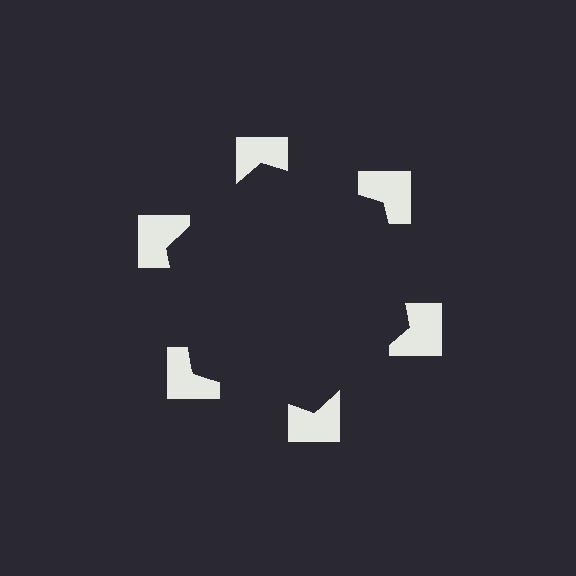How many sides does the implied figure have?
6 sides.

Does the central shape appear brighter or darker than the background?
It typically appears slightly darker than the background, even though no actual brightness change is drawn.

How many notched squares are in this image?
There are 6 — one at each vertex of the illusory hexagon.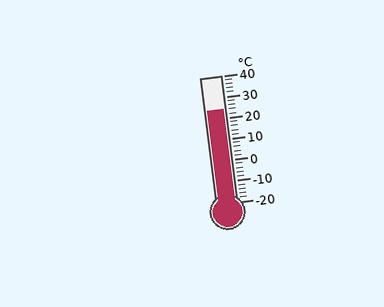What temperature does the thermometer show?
The thermometer shows approximately 24°C.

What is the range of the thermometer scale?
The thermometer scale ranges from -20°C to 40°C.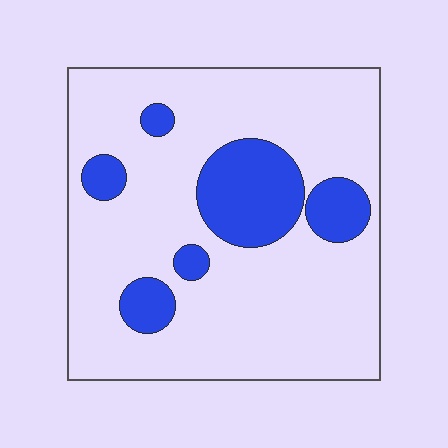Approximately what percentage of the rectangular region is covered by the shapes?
Approximately 20%.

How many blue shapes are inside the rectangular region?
6.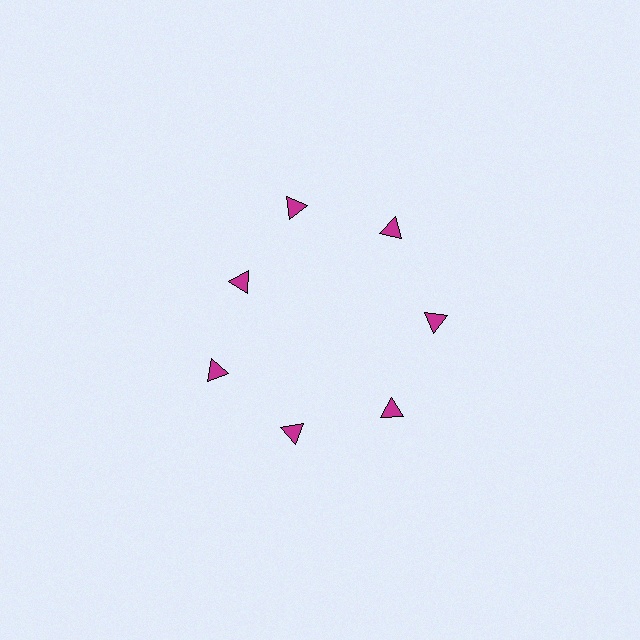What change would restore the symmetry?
The symmetry would be restored by moving it outward, back onto the ring so that all 7 triangles sit at equal angles and equal distance from the center.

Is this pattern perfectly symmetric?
No. The 7 magenta triangles are arranged in a ring, but one element near the 10 o'clock position is pulled inward toward the center, breaking the 7-fold rotational symmetry.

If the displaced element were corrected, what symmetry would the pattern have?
It would have 7-fold rotational symmetry — the pattern would map onto itself every 51 degrees.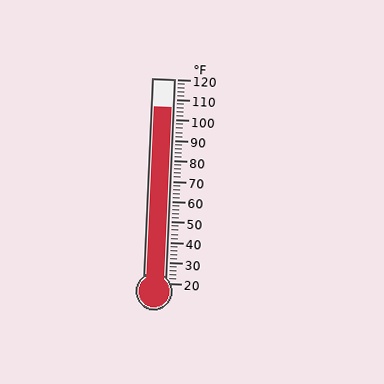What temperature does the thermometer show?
The thermometer shows approximately 106°F.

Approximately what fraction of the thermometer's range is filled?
The thermometer is filled to approximately 85% of its range.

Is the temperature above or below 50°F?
The temperature is above 50°F.